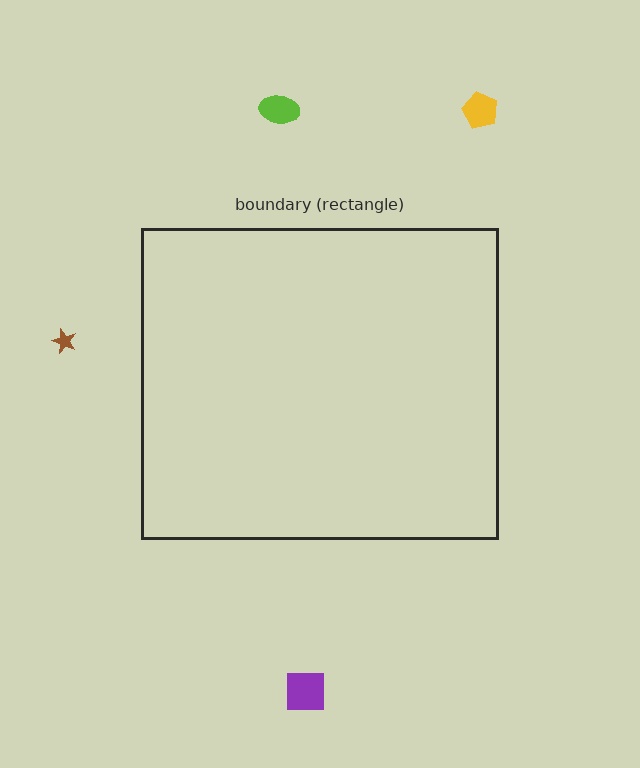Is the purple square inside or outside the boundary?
Outside.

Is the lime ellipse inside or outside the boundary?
Outside.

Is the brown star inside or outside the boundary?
Outside.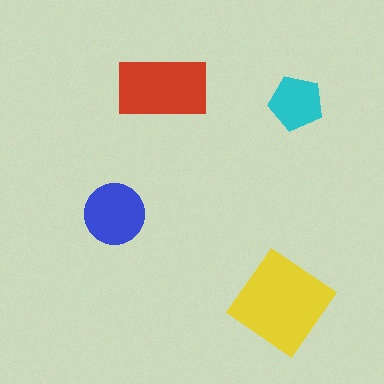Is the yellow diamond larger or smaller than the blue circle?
Larger.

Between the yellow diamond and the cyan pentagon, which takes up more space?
The yellow diamond.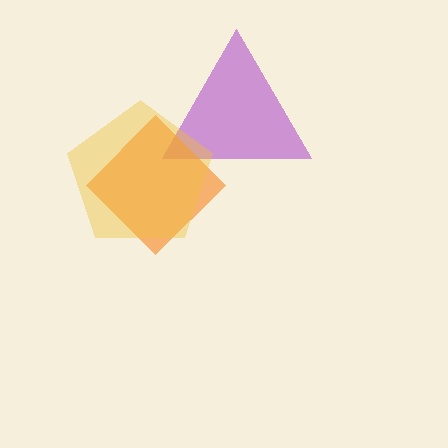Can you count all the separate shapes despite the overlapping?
Yes, there are 3 separate shapes.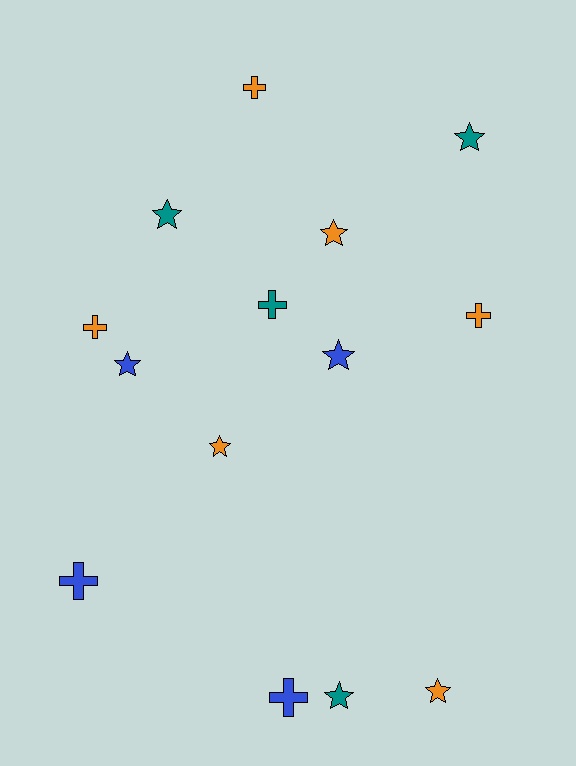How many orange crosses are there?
There are 3 orange crosses.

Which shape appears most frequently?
Star, with 8 objects.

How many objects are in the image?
There are 14 objects.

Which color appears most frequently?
Orange, with 6 objects.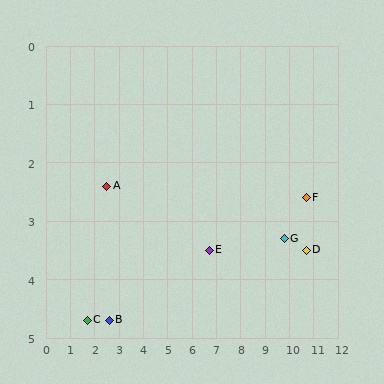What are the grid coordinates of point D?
Point D is at approximately (10.7, 3.5).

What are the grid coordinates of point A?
Point A is at approximately (2.5, 2.4).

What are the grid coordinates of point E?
Point E is at approximately (6.7, 3.5).